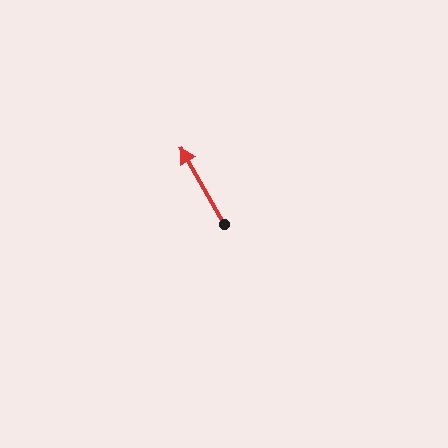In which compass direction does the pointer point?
Northwest.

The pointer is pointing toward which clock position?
Roughly 11 o'clock.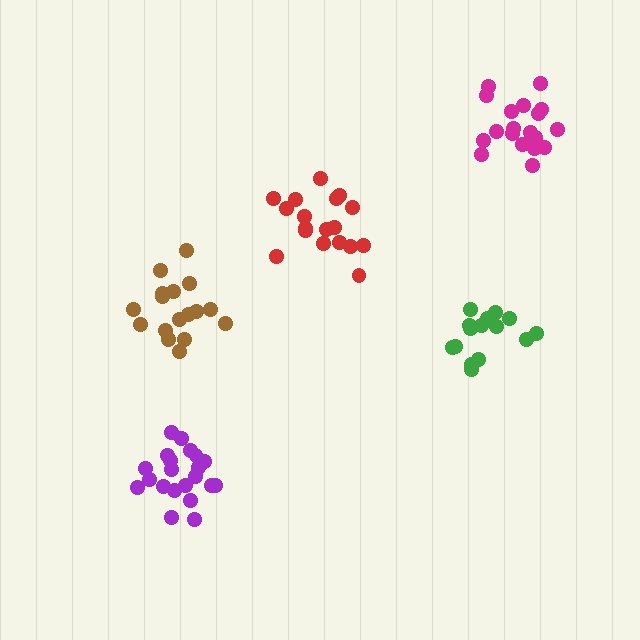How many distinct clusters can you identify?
There are 5 distinct clusters.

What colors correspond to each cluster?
The clusters are colored: green, purple, brown, magenta, red.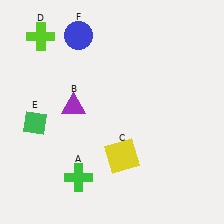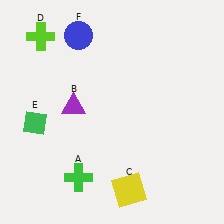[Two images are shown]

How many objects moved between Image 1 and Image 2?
1 object moved between the two images.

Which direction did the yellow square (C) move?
The yellow square (C) moved down.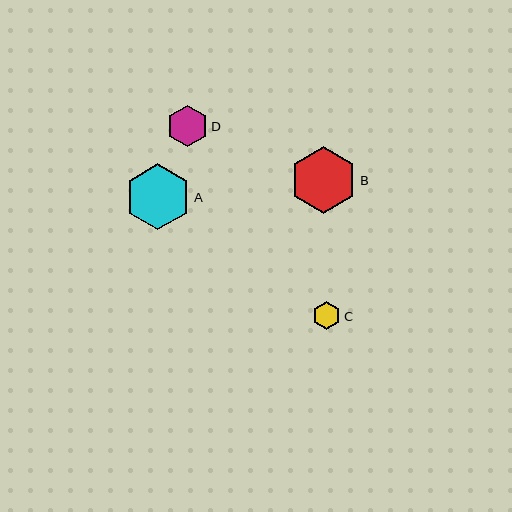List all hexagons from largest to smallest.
From largest to smallest: B, A, D, C.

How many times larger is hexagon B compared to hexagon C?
Hexagon B is approximately 2.4 times the size of hexagon C.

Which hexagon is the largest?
Hexagon B is the largest with a size of approximately 67 pixels.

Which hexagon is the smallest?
Hexagon C is the smallest with a size of approximately 29 pixels.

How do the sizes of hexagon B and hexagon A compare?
Hexagon B and hexagon A are approximately the same size.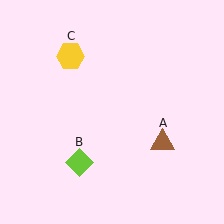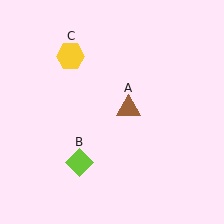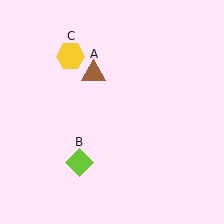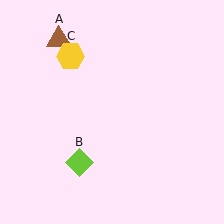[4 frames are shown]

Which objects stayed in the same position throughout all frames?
Lime diamond (object B) and yellow hexagon (object C) remained stationary.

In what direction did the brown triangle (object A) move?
The brown triangle (object A) moved up and to the left.